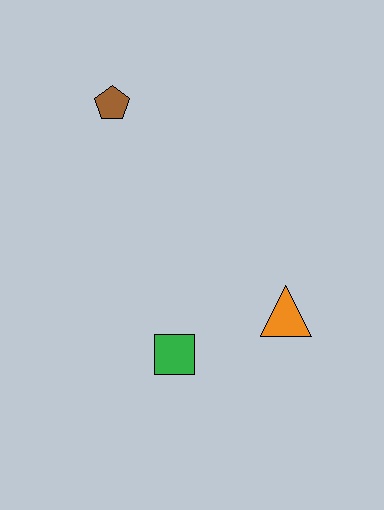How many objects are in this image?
There are 3 objects.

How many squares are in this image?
There is 1 square.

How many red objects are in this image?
There are no red objects.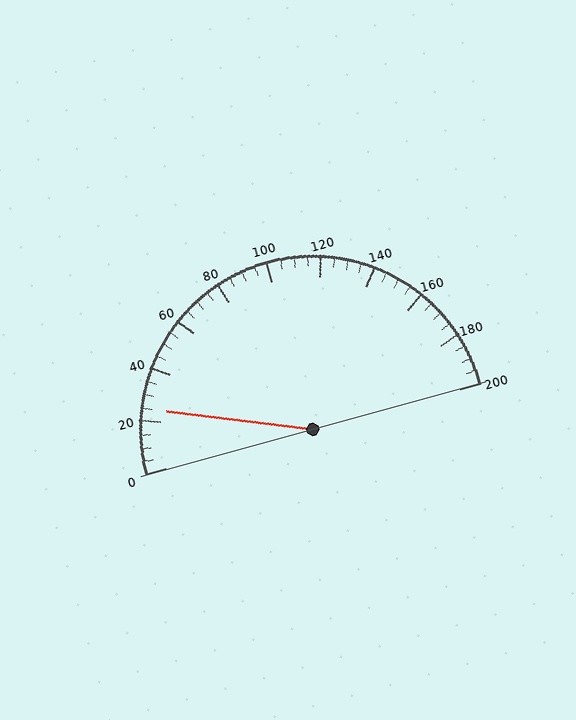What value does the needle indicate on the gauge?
The needle indicates approximately 25.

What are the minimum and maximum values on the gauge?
The gauge ranges from 0 to 200.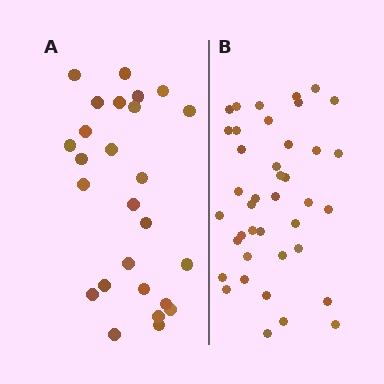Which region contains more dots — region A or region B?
Region B (the right region) has more dots.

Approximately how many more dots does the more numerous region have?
Region B has approximately 15 more dots than region A.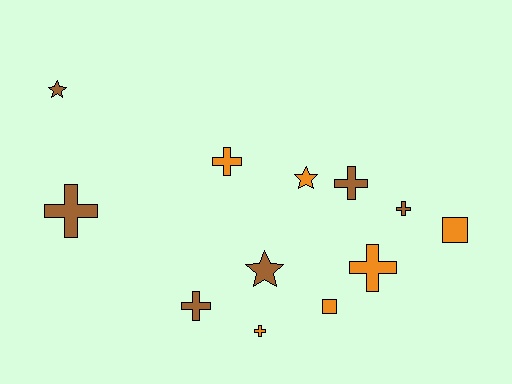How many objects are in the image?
There are 12 objects.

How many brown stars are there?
There are 2 brown stars.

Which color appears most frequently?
Orange, with 6 objects.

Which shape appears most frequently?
Cross, with 7 objects.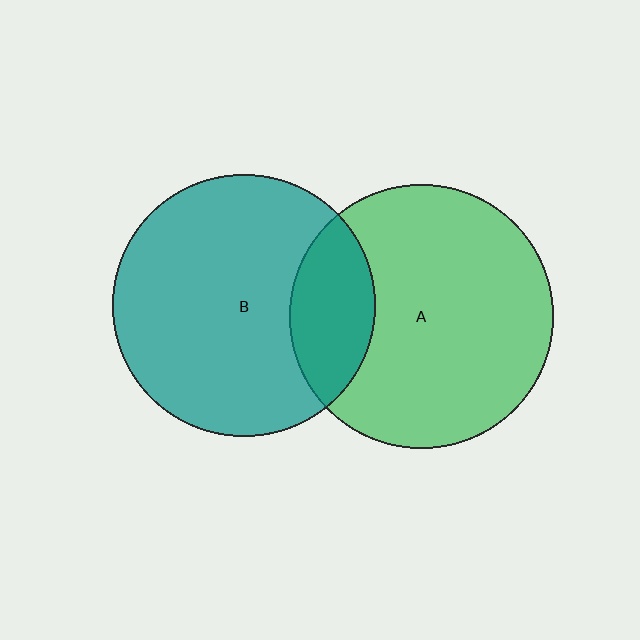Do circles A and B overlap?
Yes.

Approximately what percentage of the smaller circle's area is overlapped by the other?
Approximately 20%.